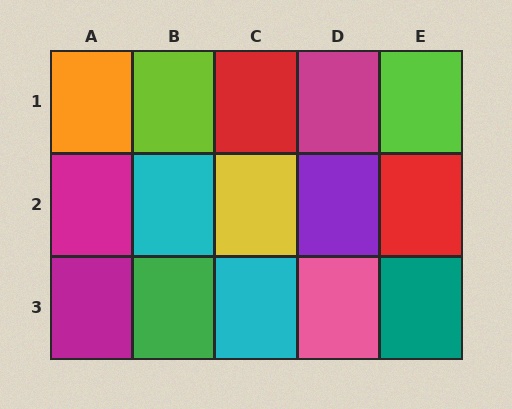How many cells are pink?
1 cell is pink.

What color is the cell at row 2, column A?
Magenta.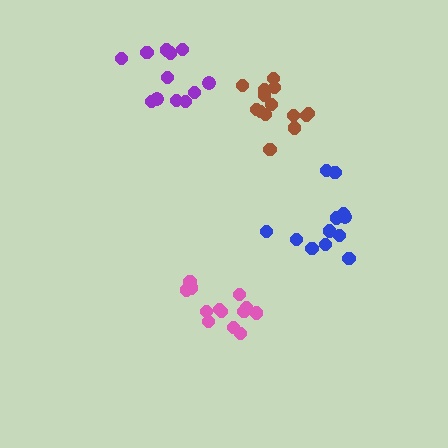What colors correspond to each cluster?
The clusters are colored: pink, blue, brown, purple.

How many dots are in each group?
Group 1: 13 dots, Group 2: 12 dots, Group 3: 14 dots, Group 4: 12 dots (51 total).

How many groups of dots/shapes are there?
There are 4 groups.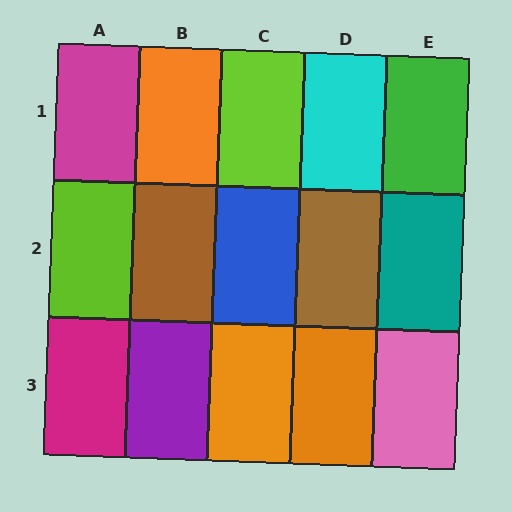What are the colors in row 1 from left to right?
Magenta, orange, lime, cyan, green.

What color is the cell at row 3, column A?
Magenta.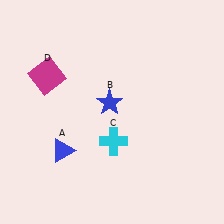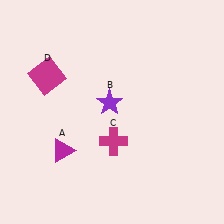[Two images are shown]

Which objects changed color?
A changed from blue to magenta. B changed from blue to purple. C changed from cyan to magenta.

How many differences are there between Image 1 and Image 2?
There are 3 differences between the two images.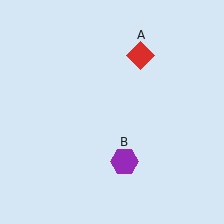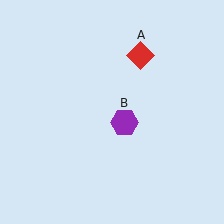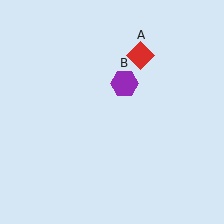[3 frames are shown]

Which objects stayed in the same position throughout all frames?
Red diamond (object A) remained stationary.